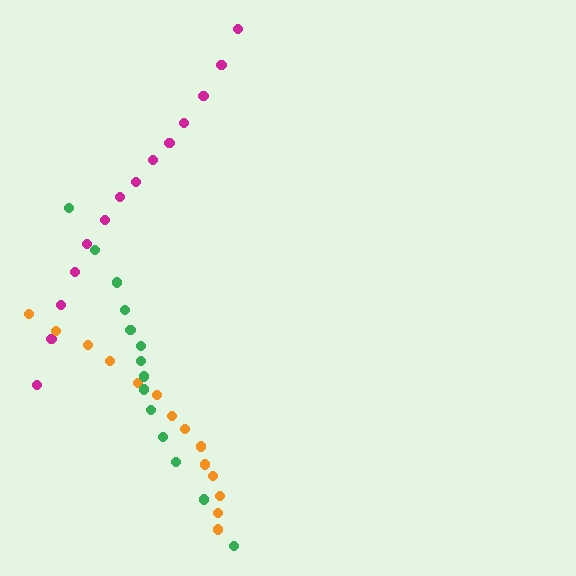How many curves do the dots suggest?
There are 3 distinct paths.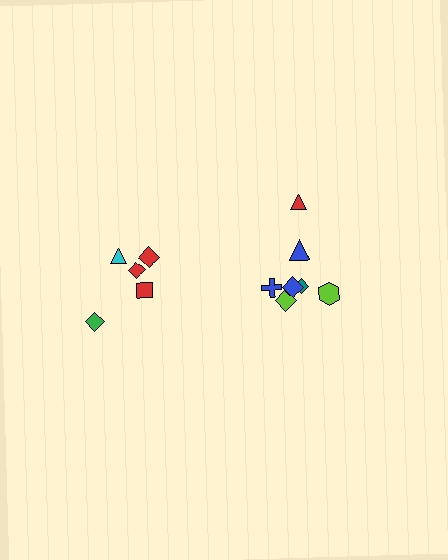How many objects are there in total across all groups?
There are 12 objects.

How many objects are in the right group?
There are 7 objects.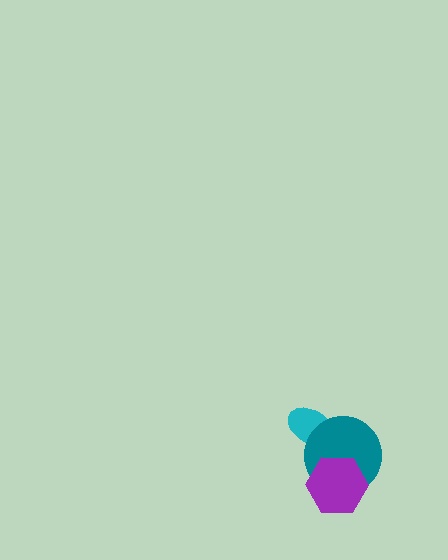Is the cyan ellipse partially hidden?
Yes, it is partially covered by another shape.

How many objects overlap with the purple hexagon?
1 object overlaps with the purple hexagon.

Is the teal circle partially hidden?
Yes, it is partially covered by another shape.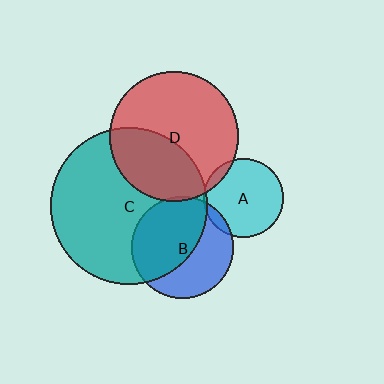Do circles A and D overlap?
Yes.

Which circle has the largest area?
Circle C (teal).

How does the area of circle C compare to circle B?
Approximately 2.4 times.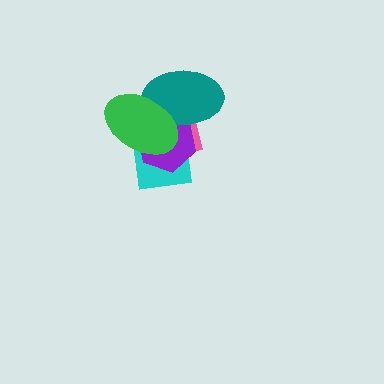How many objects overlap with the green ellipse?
4 objects overlap with the green ellipse.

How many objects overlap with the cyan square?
4 objects overlap with the cyan square.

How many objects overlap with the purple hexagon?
4 objects overlap with the purple hexagon.